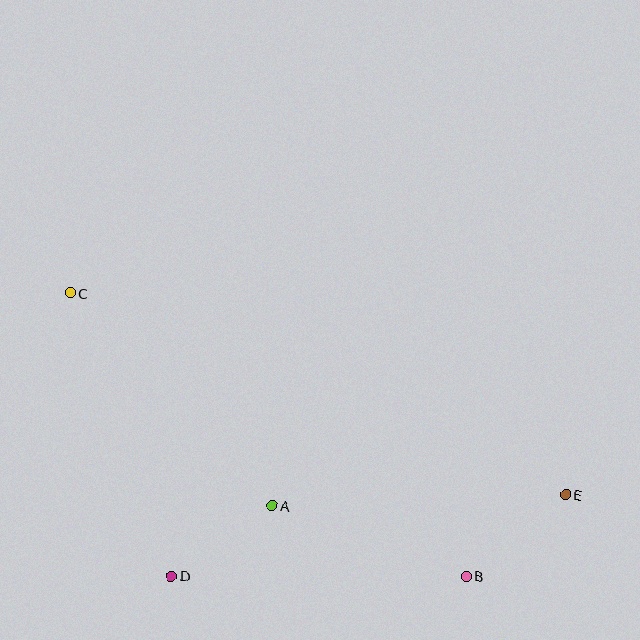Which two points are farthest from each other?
Points C and E are farthest from each other.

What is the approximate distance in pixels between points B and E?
The distance between B and E is approximately 129 pixels.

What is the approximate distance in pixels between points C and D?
The distance between C and D is approximately 300 pixels.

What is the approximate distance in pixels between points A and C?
The distance between A and C is approximately 293 pixels.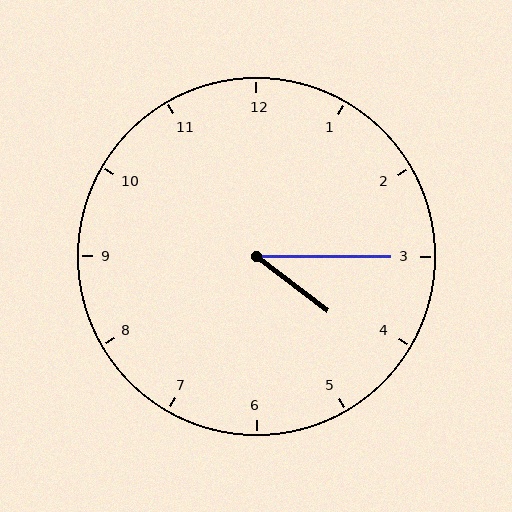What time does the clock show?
4:15.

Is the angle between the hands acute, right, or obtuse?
It is acute.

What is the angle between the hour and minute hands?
Approximately 38 degrees.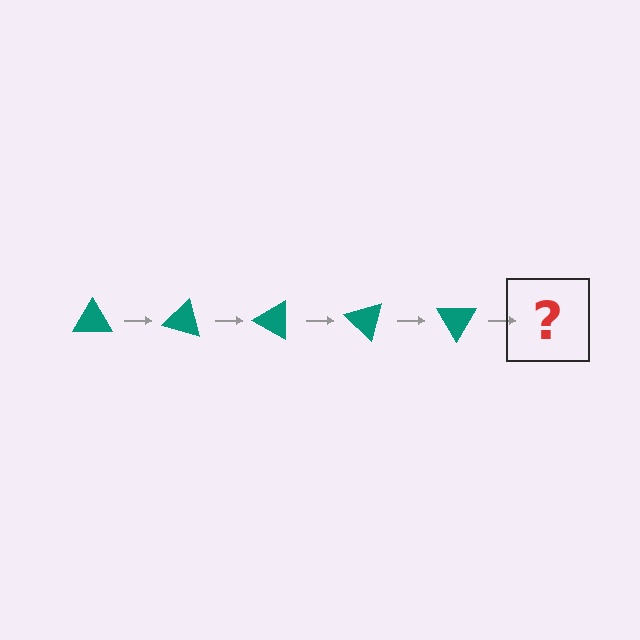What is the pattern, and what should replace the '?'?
The pattern is that the triangle rotates 15 degrees each step. The '?' should be a teal triangle rotated 75 degrees.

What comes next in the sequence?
The next element should be a teal triangle rotated 75 degrees.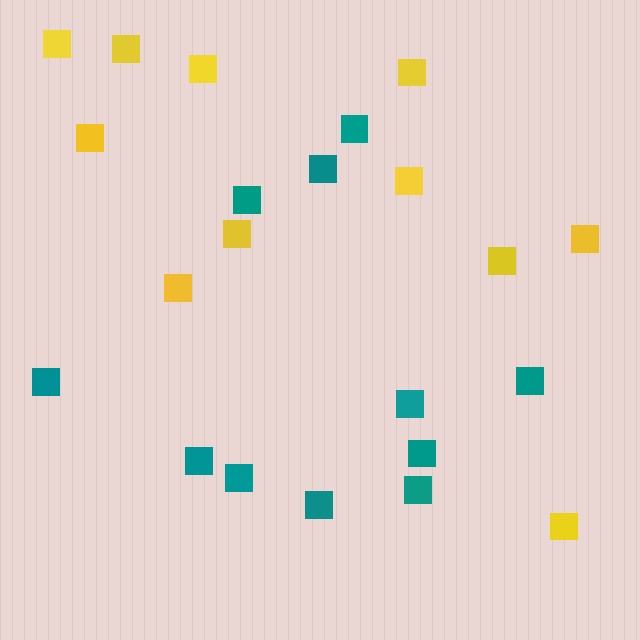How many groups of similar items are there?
There are 2 groups: one group of teal squares (11) and one group of yellow squares (11).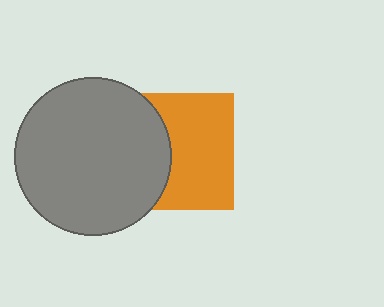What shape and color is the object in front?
The object in front is a gray circle.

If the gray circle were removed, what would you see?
You would see the complete orange square.